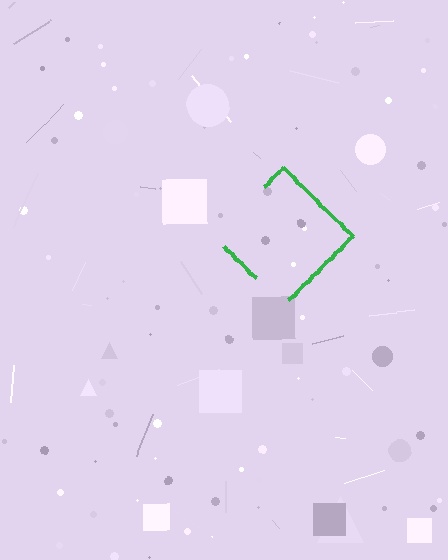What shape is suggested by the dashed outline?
The dashed outline suggests a diamond.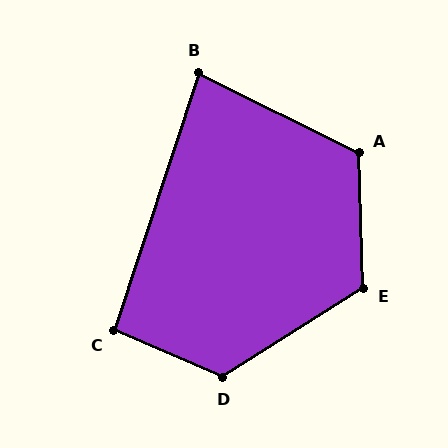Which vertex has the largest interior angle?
D, at approximately 124 degrees.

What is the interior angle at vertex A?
Approximately 118 degrees (obtuse).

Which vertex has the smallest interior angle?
B, at approximately 82 degrees.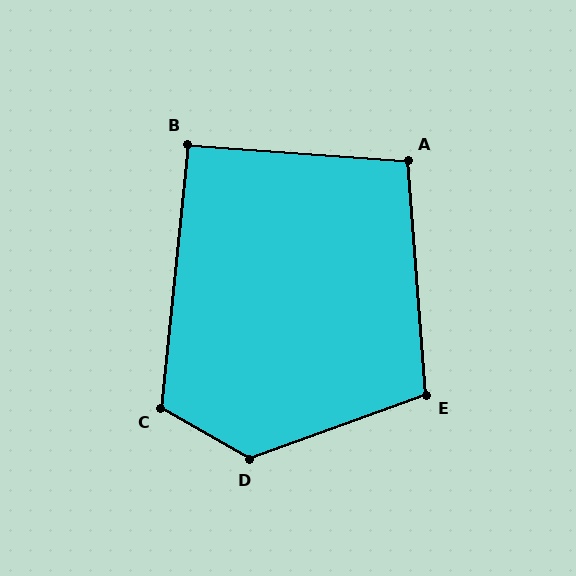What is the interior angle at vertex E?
Approximately 105 degrees (obtuse).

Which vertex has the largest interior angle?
D, at approximately 130 degrees.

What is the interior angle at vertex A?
Approximately 99 degrees (obtuse).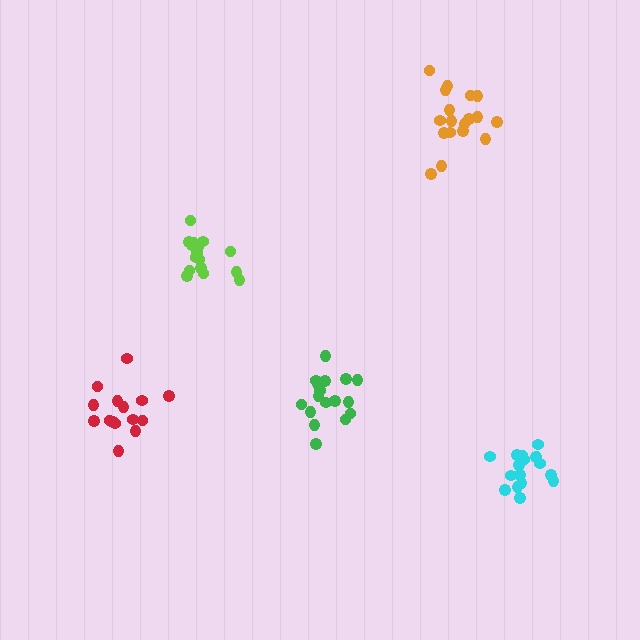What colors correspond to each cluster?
The clusters are colored: orange, cyan, red, lime, green.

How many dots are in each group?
Group 1: 18 dots, Group 2: 17 dots, Group 3: 15 dots, Group 4: 17 dots, Group 5: 17 dots (84 total).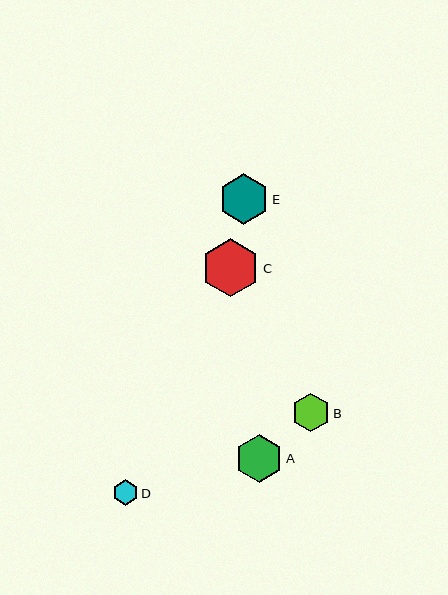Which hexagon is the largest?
Hexagon C is the largest with a size of approximately 58 pixels.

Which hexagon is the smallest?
Hexagon D is the smallest with a size of approximately 25 pixels.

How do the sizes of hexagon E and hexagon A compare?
Hexagon E and hexagon A are approximately the same size.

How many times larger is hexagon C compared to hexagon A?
Hexagon C is approximately 1.2 times the size of hexagon A.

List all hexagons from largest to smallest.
From largest to smallest: C, E, A, B, D.